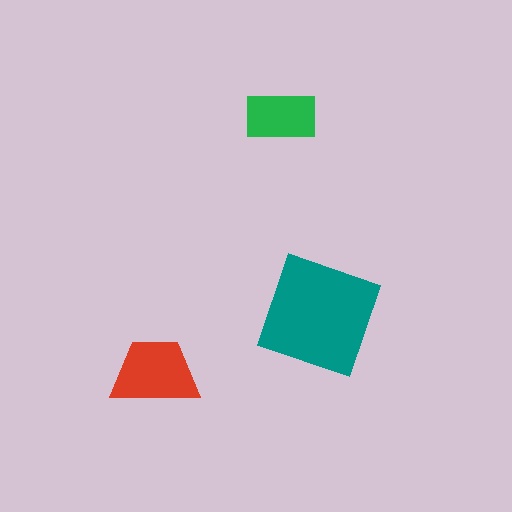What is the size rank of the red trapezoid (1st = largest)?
2nd.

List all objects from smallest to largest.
The green rectangle, the red trapezoid, the teal square.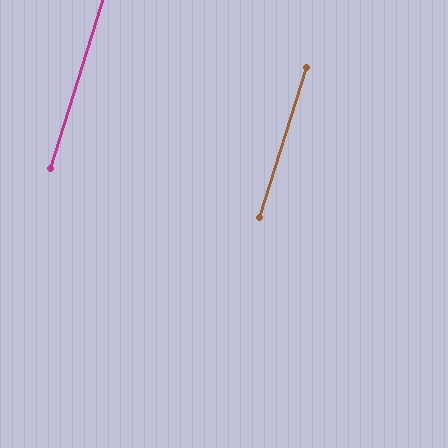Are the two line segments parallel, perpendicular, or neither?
Parallel — their directions differ by only 0.4°.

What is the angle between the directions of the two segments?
Approximately 0 degrees.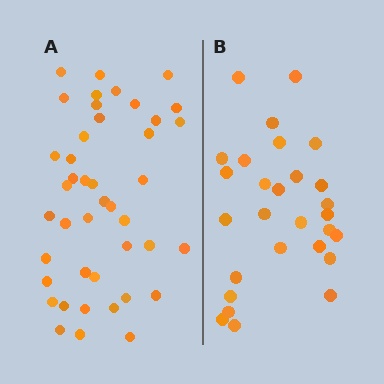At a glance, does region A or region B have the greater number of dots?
Region A (the left region) has more dots.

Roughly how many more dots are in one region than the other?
Region A has approximately 15 more dots than region B.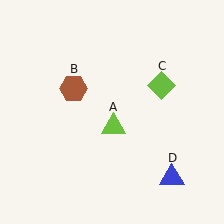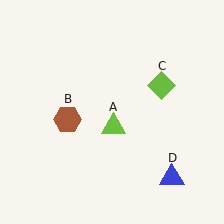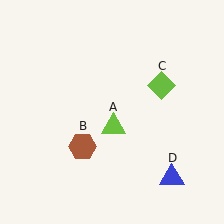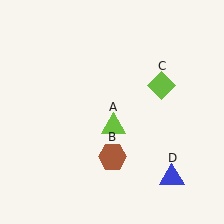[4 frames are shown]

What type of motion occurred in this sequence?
The brown hexagon (object B) rotated counterclockwise around the center of the scene.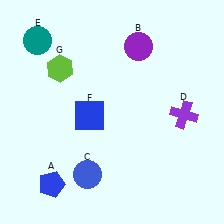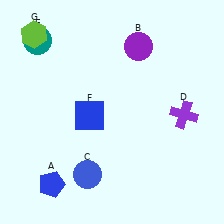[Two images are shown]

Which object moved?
The lime hexagon (G) moved up.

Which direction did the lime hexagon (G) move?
The lime hexagon (G) moved up.